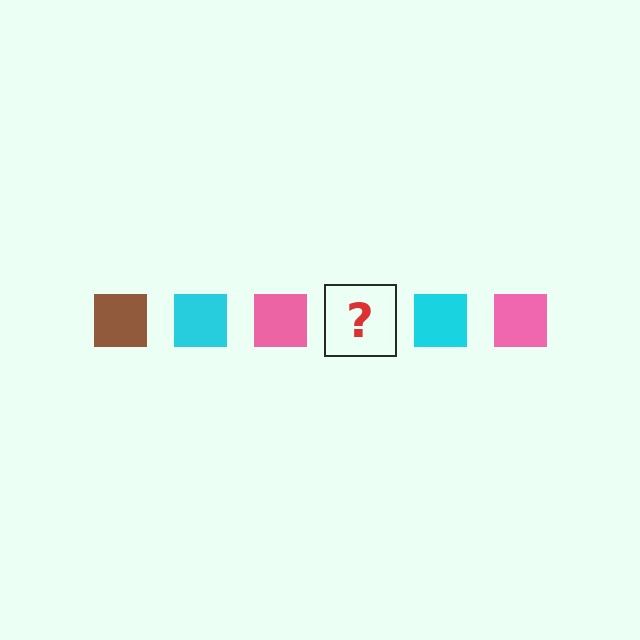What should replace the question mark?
The question mark should be replaced with a brown square.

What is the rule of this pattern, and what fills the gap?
The rule is that the pattern cycles through brown, cyan, pink squares. The gap should be filled with a brown square.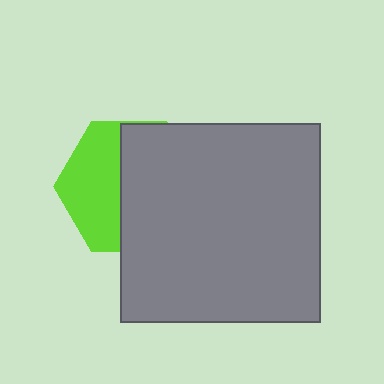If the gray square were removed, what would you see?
You would see the complete lime hexagon.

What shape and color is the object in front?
The object in front is a gray square.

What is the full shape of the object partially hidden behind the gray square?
The partially hidden object is a lime hexagon.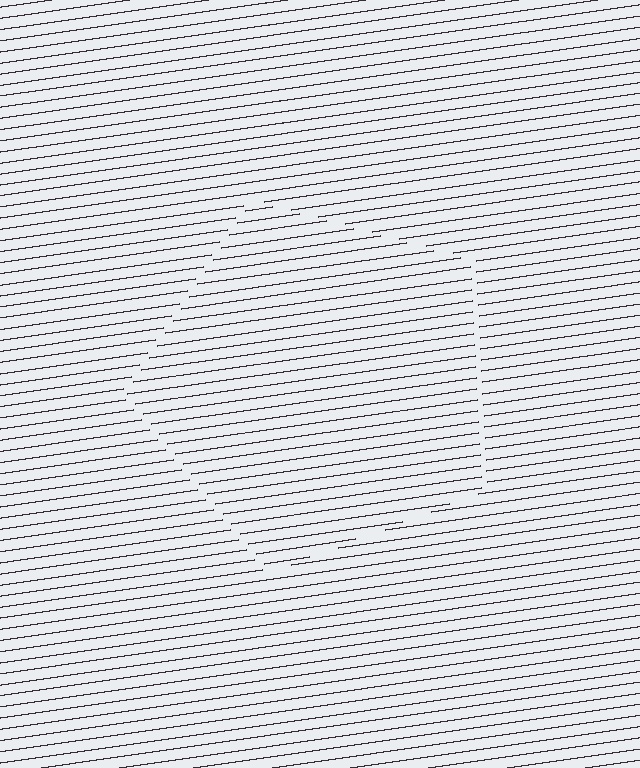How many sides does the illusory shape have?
5 sides — the line-ends trace a pentagon.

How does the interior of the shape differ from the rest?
The interior of the shape contains the same grating, shifted by half a period — the contour is defined by the phase discontinuity where line-ends from the inner and outer gratings abut.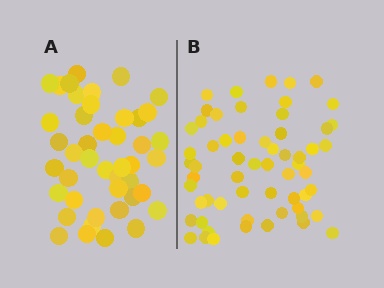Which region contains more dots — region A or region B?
Region B (the right region) has more dots.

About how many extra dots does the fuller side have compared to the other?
Region B has approximately 15 more dots than region A.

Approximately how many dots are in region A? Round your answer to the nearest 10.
About 40 dots. (The exact count is 44, which rounds to 40.)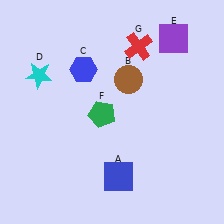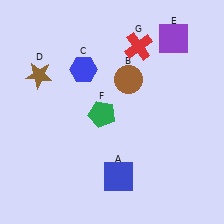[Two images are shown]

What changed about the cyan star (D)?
In Image 1, D is cyan. In Image 2, it changed to brown.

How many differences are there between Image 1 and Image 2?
There is 1 difference between the two images.